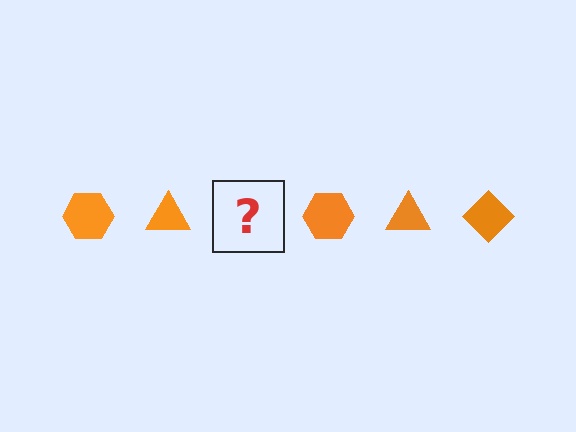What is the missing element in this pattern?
The missing element is an orange diamond.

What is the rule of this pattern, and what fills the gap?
The rule is that the pattern cycles through hexagon, triangle, diamond shapes in orange. The gap should be filled with an orange diamond.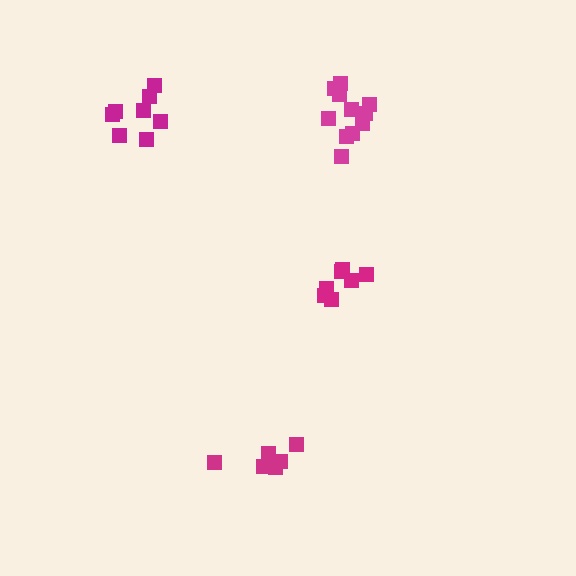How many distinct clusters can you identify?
There are 4 distinct clusters.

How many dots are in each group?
Group 1: 8 dots, Group 2: 6 dots, Group 3: 8 dots, Group 4: 11 dots (33 total).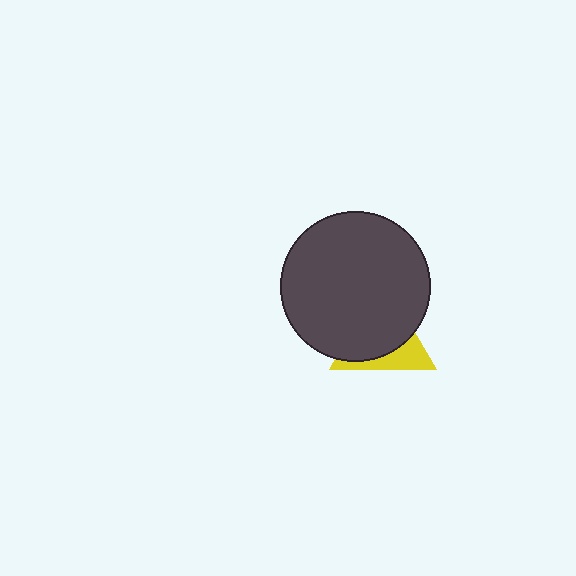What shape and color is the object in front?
The object in front is a dark gray circle.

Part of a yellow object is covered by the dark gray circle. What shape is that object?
It is a triangle.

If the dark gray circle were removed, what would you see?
You would see the complete yellow triangle.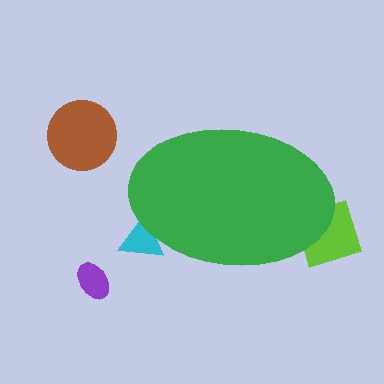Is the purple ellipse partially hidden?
No, the purple ellipse is fully visible.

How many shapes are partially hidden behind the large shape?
2 shapes are partially hidden.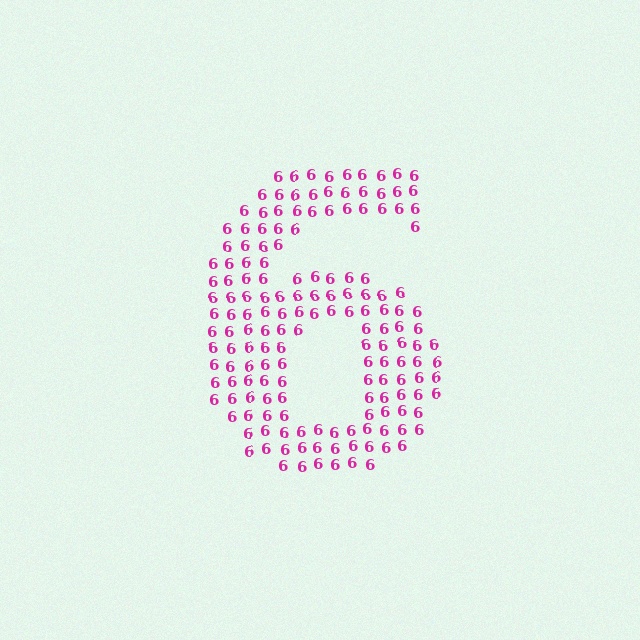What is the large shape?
The large shape is the digit 6.